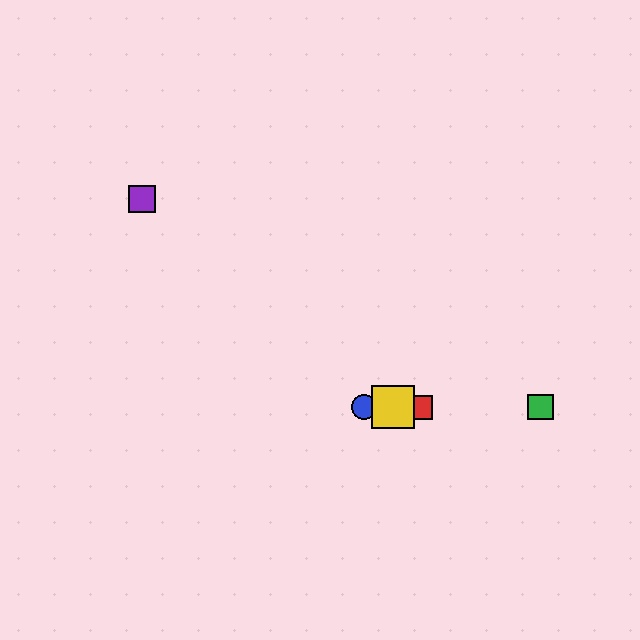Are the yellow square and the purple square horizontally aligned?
No, the yellow square is at y≈407 and the purple square is at y≈199.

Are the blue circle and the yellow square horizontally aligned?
Yes, both are at y≈407.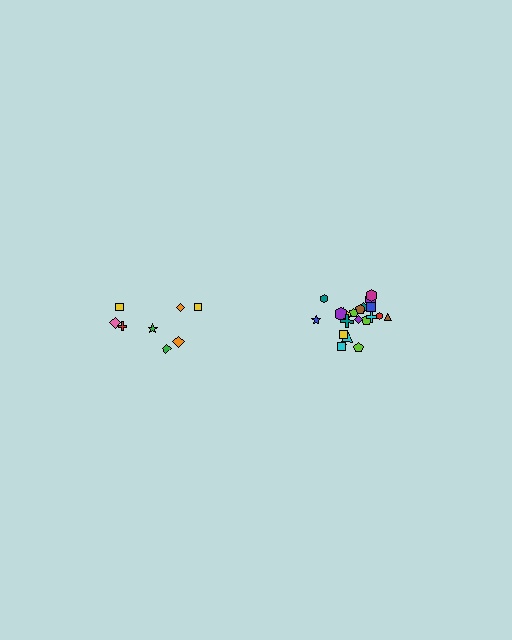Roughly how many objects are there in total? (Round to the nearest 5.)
Roughly 30 objects in total.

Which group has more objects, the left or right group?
The right group.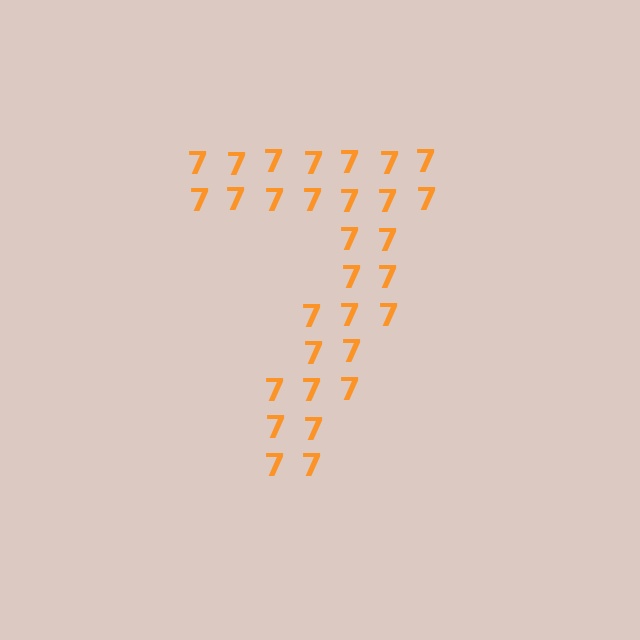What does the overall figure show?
The overall figure shows the digit 7.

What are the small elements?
The small elements are digit 7's.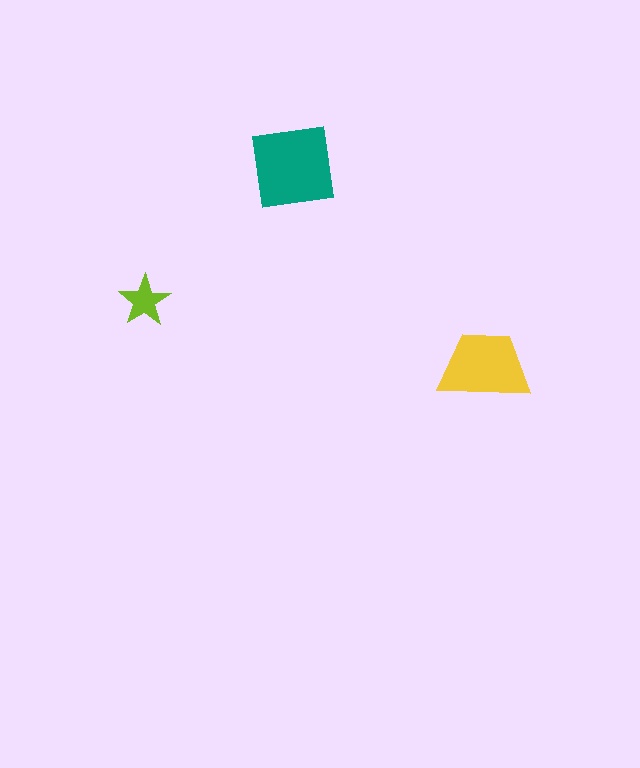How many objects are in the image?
There are 3 objects in the image.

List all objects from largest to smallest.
The teal square, the yellow trapezoid, the lime star.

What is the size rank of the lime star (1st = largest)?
3rd.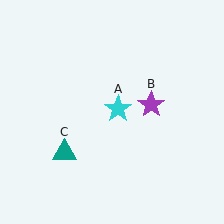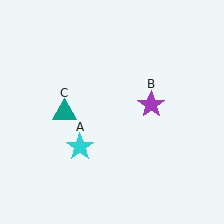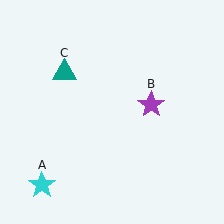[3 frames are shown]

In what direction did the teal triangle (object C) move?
The teal triangle (object C) moved up.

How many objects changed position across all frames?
2 objects changed position: cyan star (object A), teal triangle (object C).